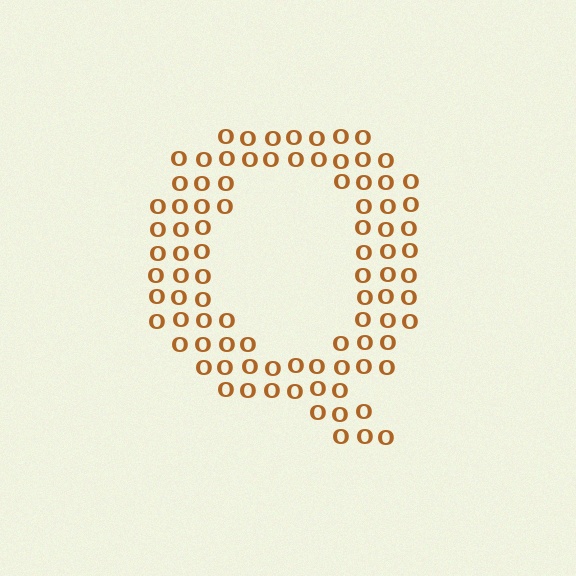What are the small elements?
The small elements are letter O's.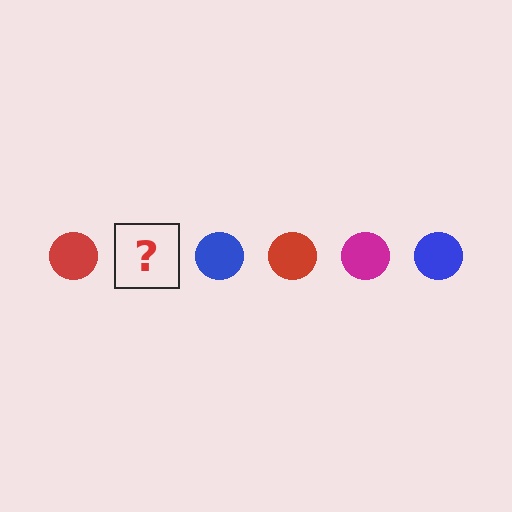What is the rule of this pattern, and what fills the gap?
The rule is that the pattern cycles through red, magenta, blue circles. The gap should be filled with a magenta circle.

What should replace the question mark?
The question mark should be replaced with a magenta circle.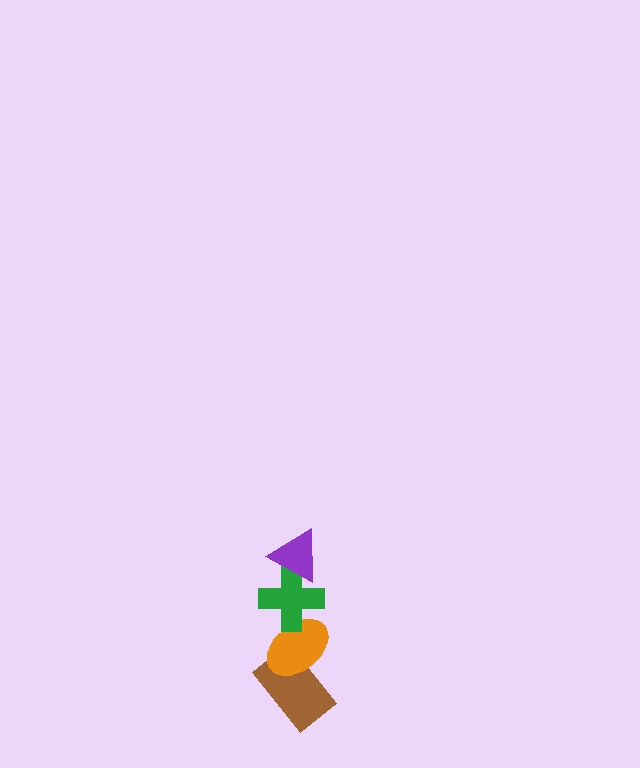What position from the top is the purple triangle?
The purple triangle is 1st from the top.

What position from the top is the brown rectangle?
The brown rectangle is 4th from the top.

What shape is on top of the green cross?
The purple triangle is on top of the green cross.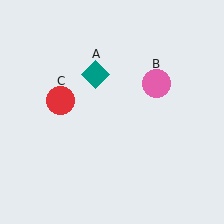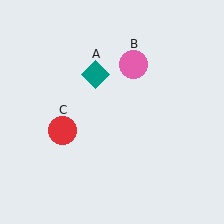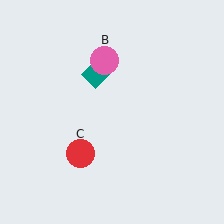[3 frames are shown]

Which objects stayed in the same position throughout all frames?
Teal diamond (object A) remained stationary.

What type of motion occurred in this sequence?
The pink circle (object B), red circle (object C) rotated counterclockwise around the center of the scene.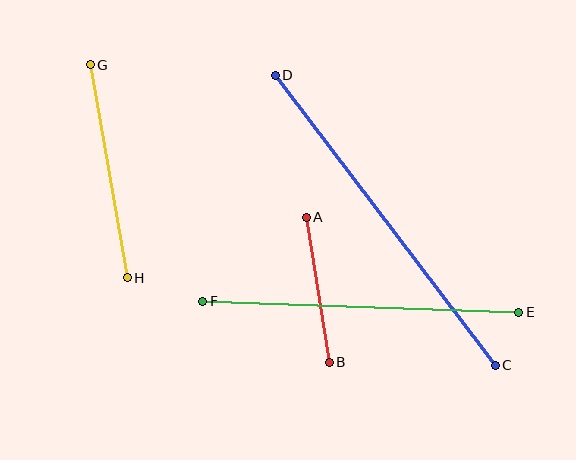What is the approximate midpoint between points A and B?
The midpoint is at approximately (318, 290) pixels.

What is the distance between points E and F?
The distance is approximately 316 pixels.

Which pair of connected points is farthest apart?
Points C and D are farthest apart.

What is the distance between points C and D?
The distance is approximately 364 pixels.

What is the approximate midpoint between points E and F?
The midpoint is at approximately (361, 307) pixels.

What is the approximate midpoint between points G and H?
The midpoint is at approximately (109, 171) pixels.